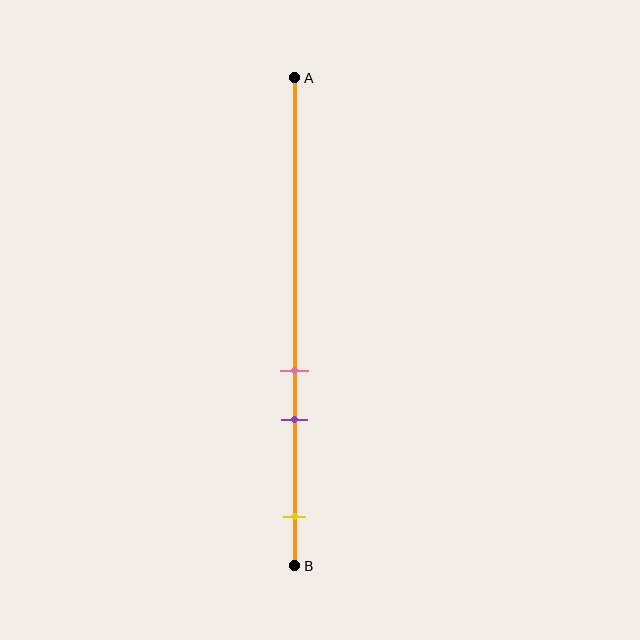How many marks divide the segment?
There are 3 marks dividing the segment.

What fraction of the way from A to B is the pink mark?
The pink mark is approximately 60% (0.6) of the way from A to B.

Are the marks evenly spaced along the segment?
No, the marks are not evenly spaced.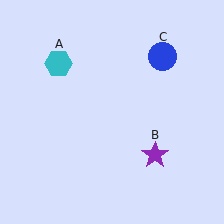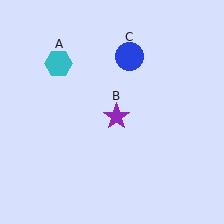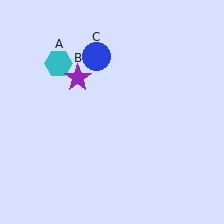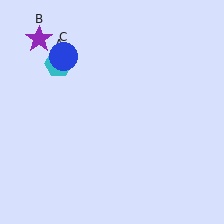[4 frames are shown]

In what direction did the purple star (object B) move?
The purple star (object B) moved up and to the left.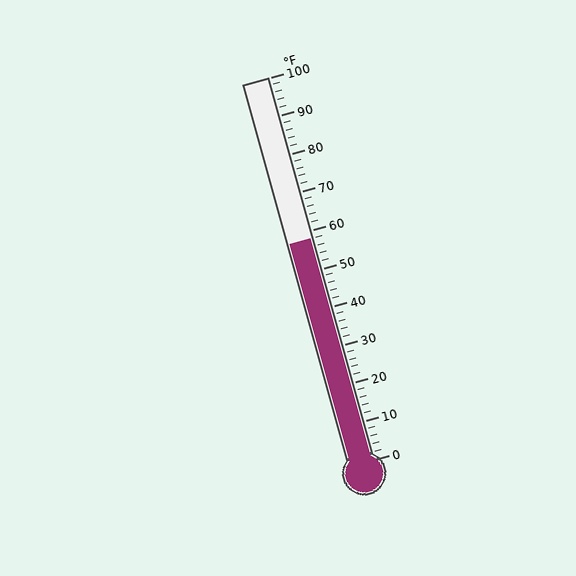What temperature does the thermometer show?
The thermometer shows approximately 58°F.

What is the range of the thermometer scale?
The thermometer scale ranges from 0°F to 100°F.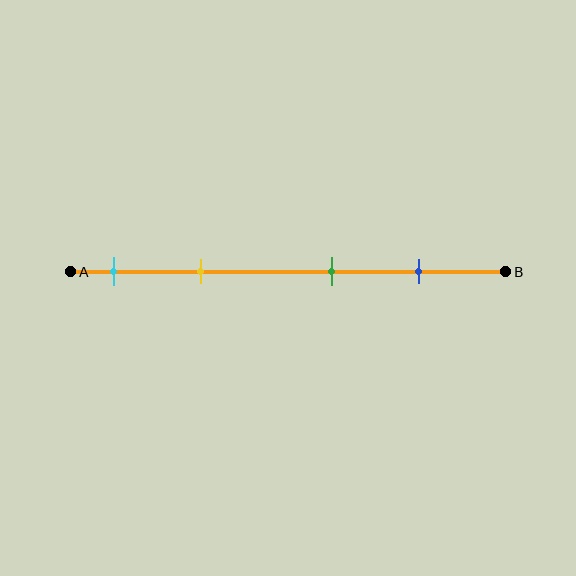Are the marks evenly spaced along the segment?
No, the marks are not evenly spaced.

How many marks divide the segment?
There are 4 marks dividing the segment.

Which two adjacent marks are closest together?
The cyan and yellow marks are the closest adjacent pair.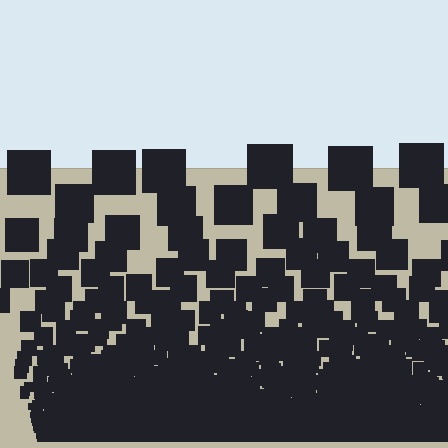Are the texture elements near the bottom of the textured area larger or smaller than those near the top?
Smaller. The gradient is inverted — elements near the bottom are smaller and denser.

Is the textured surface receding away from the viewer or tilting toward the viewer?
The surface appears to tilt toward the viewer. Texture elements get larger and sparser toward the top.